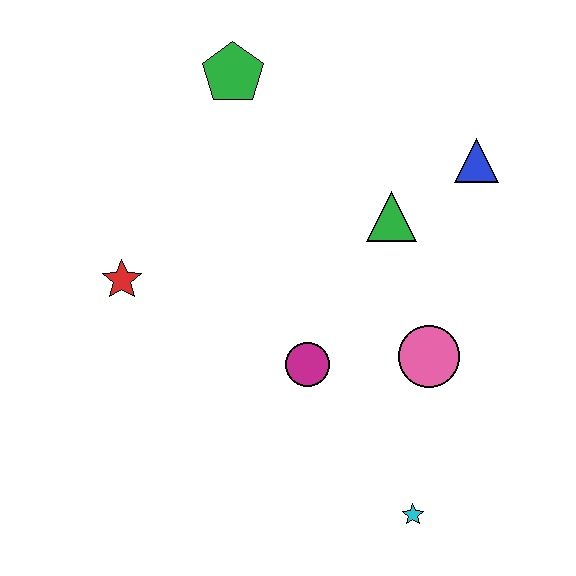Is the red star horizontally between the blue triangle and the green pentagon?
No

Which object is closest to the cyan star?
The pink circle is closest to the cyan star.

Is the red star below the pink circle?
No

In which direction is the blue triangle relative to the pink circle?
The blue triangle is above the pink circle.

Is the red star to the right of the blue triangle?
No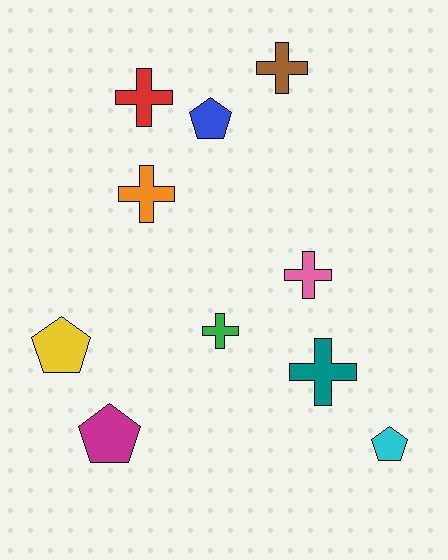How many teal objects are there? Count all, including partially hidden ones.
There is 1 teal object.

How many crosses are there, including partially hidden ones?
There are 6 crosses.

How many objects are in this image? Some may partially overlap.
There are 10 objects.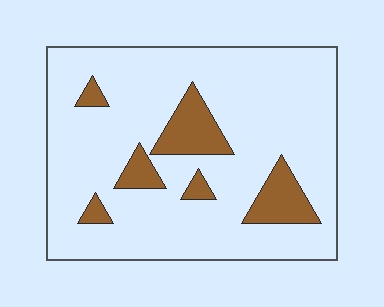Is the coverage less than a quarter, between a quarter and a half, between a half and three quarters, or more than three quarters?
Less than a quarter.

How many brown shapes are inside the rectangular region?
6.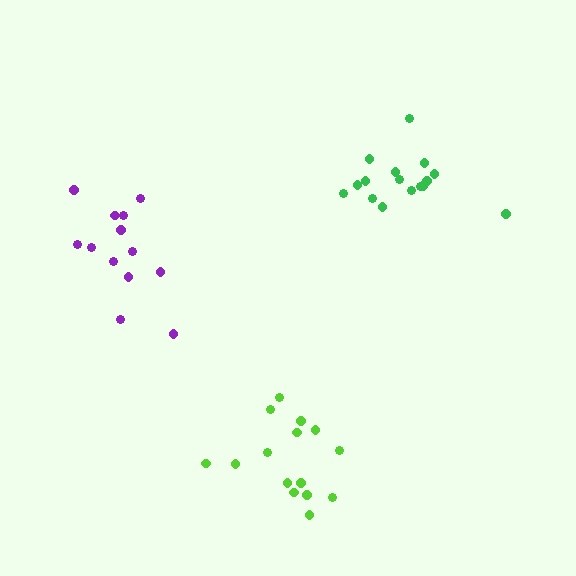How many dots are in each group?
Group 1: 15 dots, Group 2: 16 dots, Group 3: 13 dots (44 total).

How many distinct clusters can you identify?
There are 3 distinct clusters.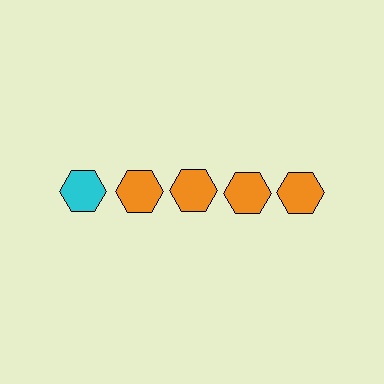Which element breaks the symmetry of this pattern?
The cyan hexagon in the top row, leftmost column breaks the symmetry. All other shapes are orange hexagons.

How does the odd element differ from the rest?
It has a different color: cyan instead of orange.